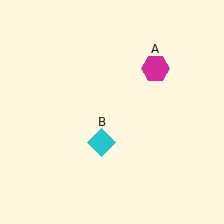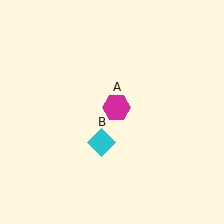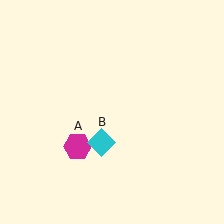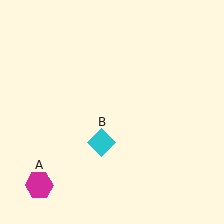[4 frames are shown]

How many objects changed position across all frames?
1 object changed position: magenta hexagon (object A).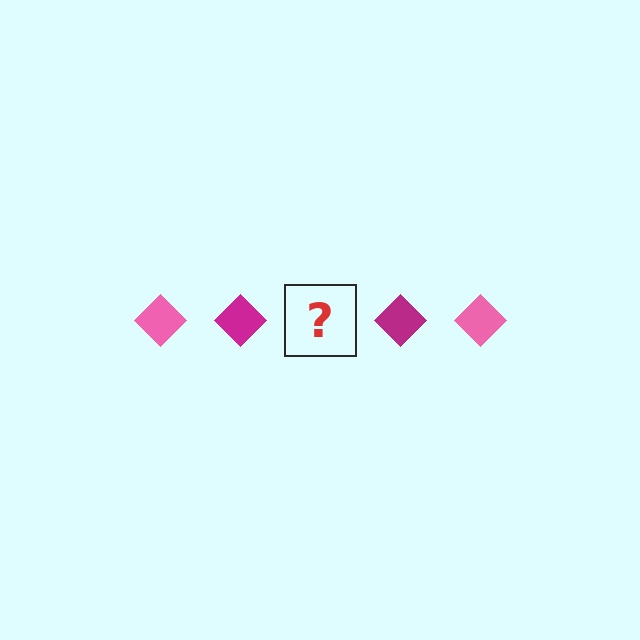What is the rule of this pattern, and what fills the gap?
The rule is that the pattern cycles through pink, magenta diamonds. The gap should be filled with a pink diamond.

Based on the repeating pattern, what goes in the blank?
The blank should be a pink diamond.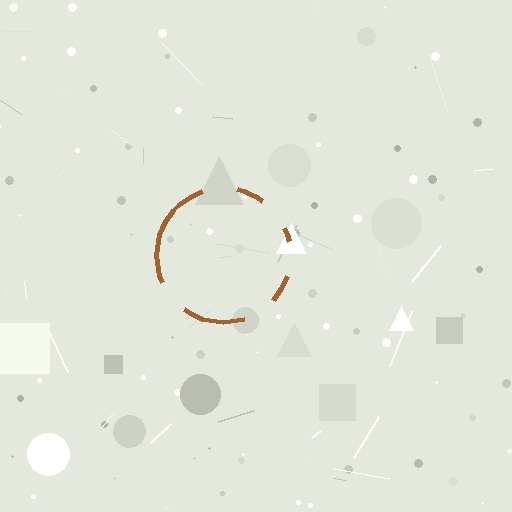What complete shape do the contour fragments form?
The contour fragments form a circle.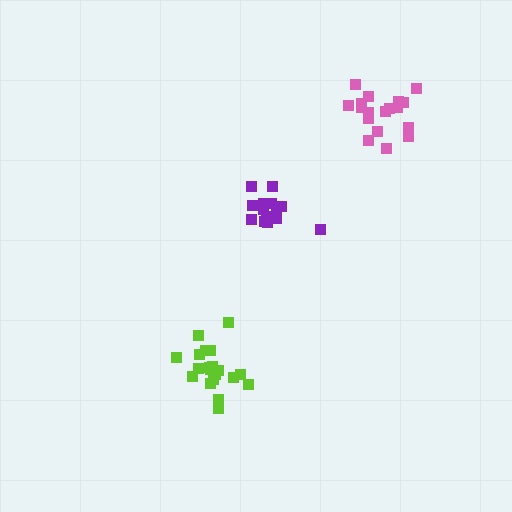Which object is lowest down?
The lime cluster is bottommost.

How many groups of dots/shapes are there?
There are 3 groups.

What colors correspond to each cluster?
The clusters are colored: purple, lime, pink.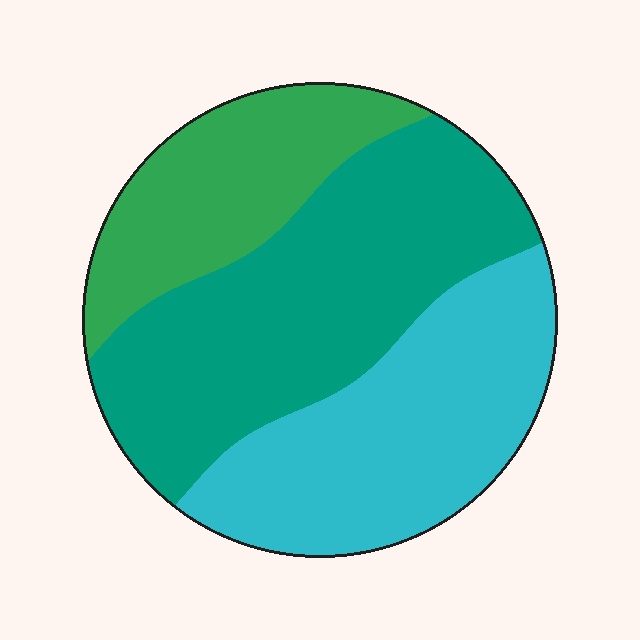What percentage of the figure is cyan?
Cyan takes up about one third (1/3) of the figure.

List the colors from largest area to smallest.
From largest to smallest: teal, cyan, green.